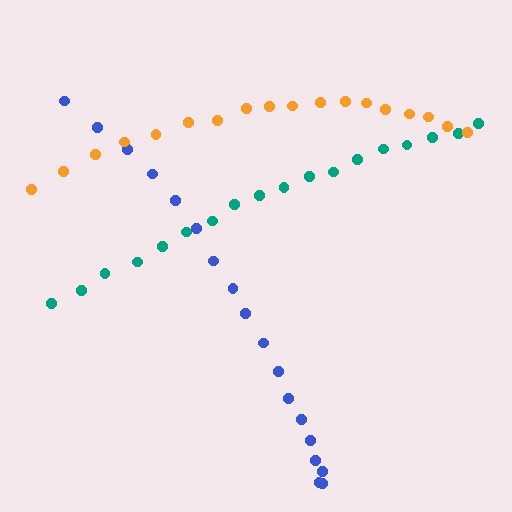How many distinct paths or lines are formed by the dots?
There are 3 distinct paths.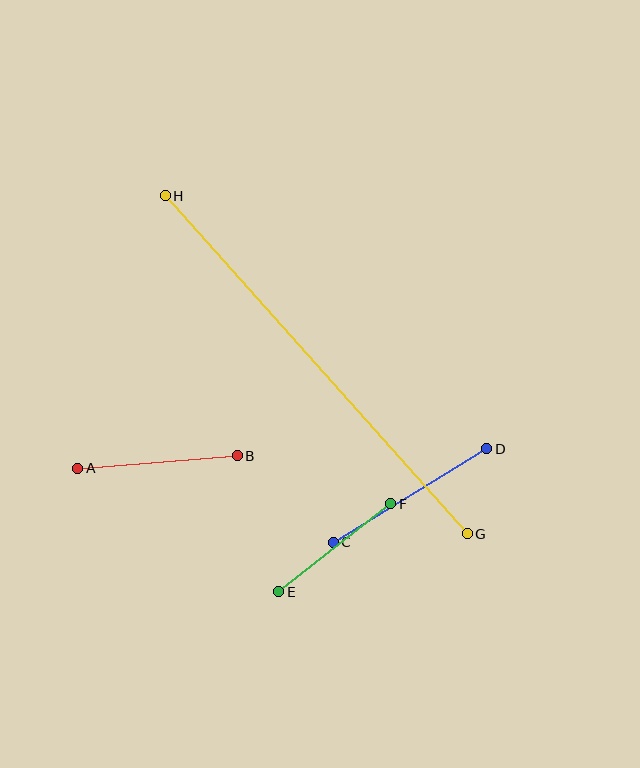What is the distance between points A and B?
The distance is approximately 160 pixels.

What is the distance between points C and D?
The distance is approximately 180 pixels.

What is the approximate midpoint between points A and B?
The midpoint is at approximately (158, 462) pixels.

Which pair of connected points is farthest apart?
Points G and H are farthest apart.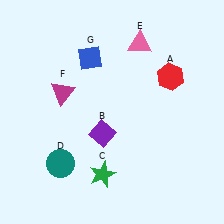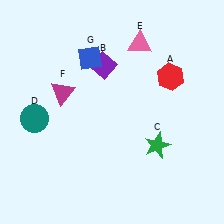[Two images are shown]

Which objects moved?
The objects that moved are: the purple diamond (B), the green star (C), the teal circle (D).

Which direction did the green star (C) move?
The green star (C) moved right.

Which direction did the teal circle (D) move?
The teal circle (D) moved up.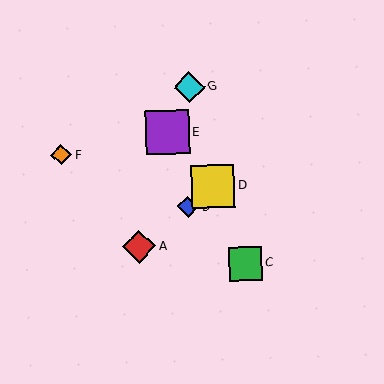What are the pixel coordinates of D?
Object D is at (213, 186).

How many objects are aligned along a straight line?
3 objects (A, B, D) are aligned along a straight line.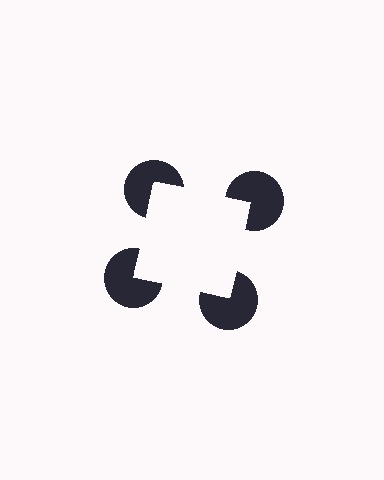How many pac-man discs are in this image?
There are 4 — one at each vertex of the illusory square.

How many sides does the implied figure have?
4 sides.